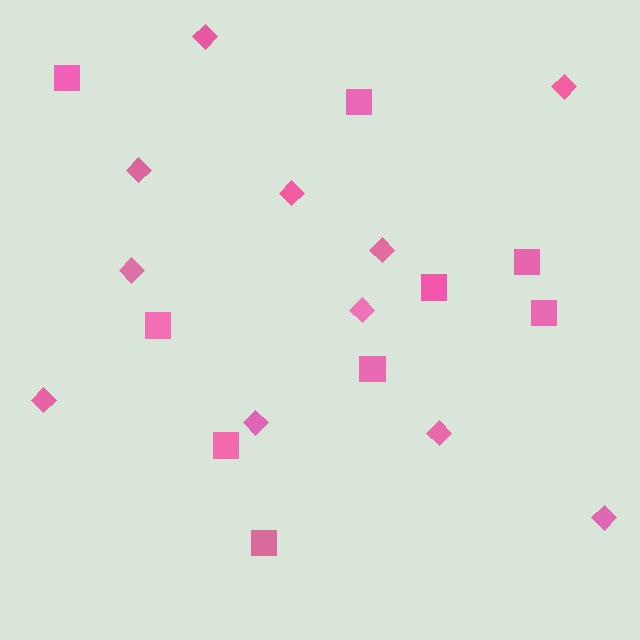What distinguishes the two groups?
There are 2 groups: one group of squares (9) and one group of diamonds (11).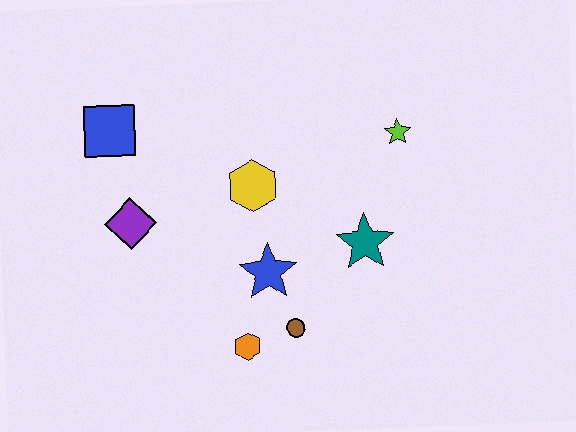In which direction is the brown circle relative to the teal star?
The brown circle is below the teal star.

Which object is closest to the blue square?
The purple diamond is closest to the blue square.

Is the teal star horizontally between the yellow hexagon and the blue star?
No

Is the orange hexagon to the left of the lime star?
Yes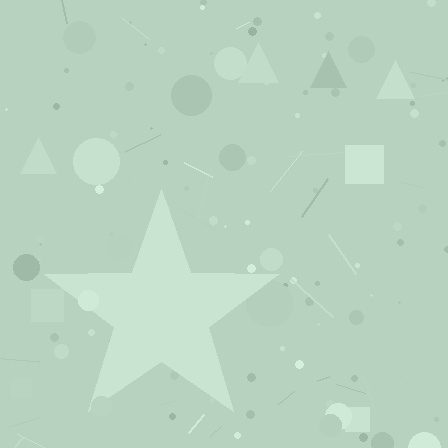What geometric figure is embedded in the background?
A star is embedded in the background.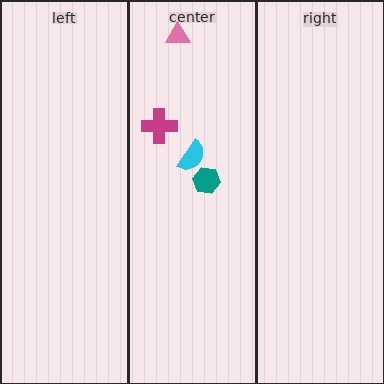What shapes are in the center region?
The cyan semicircle, the magenta cross, the pink triangle, the teal hexagon.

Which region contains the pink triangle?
The center region.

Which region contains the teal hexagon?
The center region.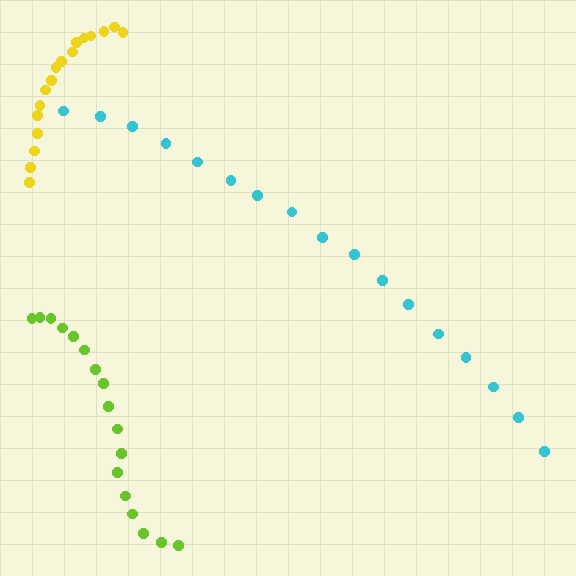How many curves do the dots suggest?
There are 3 distinct paths.